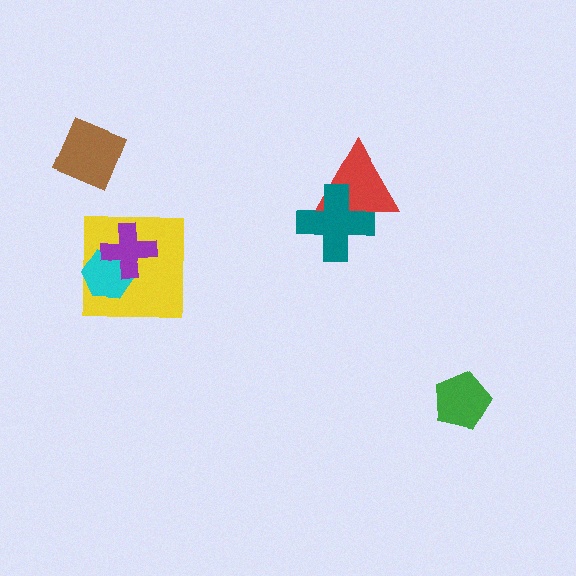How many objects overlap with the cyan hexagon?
2 objects overlap with the cyan hexagon.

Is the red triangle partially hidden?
Yes, it is partially covered by another shape.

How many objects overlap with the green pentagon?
0 objects overlap with the green pentagon.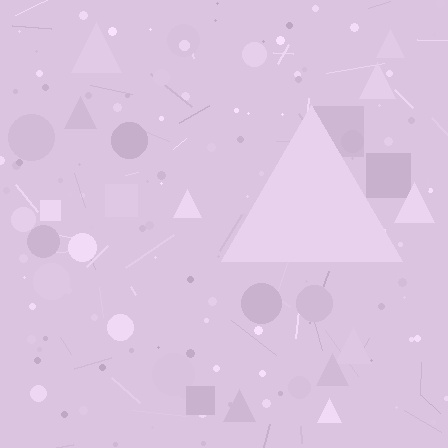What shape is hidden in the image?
A triangle is hidden in the image.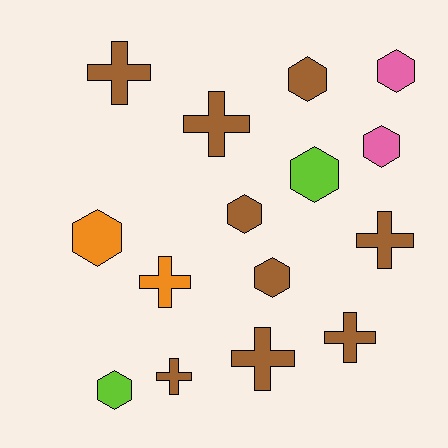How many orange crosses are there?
There is 1 orange cross.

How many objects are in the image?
There are 15 objects.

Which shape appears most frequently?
Hexagon, with 8 objects.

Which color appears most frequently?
Brown, with 9 objects.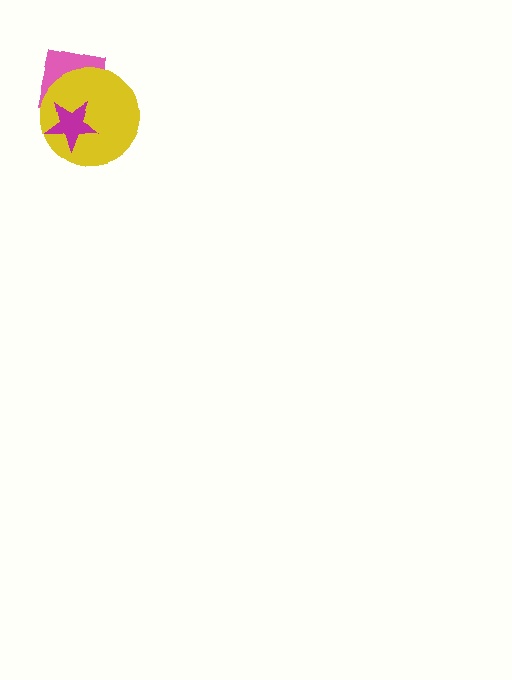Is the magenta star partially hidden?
No, no other shape covers it.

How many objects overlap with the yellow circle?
2 objects overlap with the yellow circle.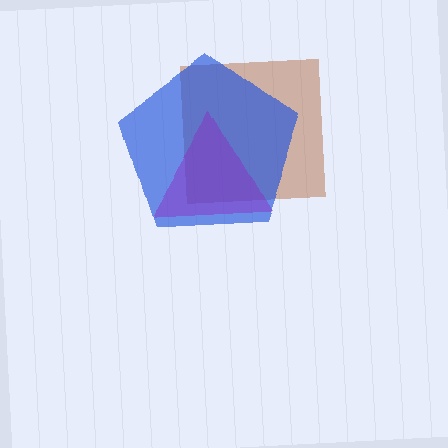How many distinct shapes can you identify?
There are 3 distinct shapes: a brown square, a blue pentagon, a purple triangle.